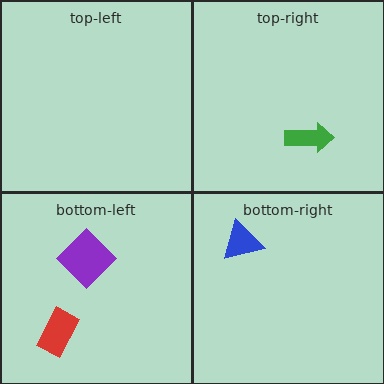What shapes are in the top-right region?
The green arrow.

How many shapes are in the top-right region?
1.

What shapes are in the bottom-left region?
The red rectangle, the purple diamond.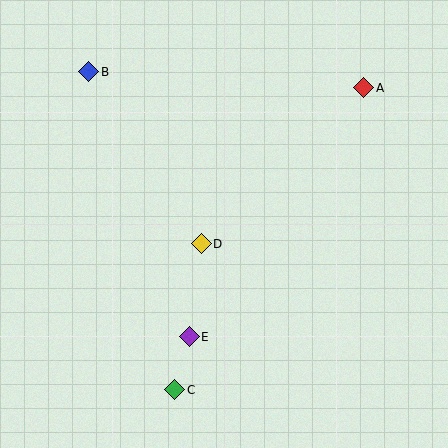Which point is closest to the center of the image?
Point D at (201, 244) is closest to the center.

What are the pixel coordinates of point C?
Point C is at (175, 390).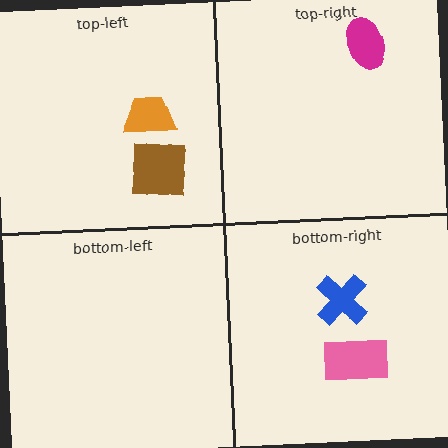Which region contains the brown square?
The top-left region.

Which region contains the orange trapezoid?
The top-left region.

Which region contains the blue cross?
The bottom-right region.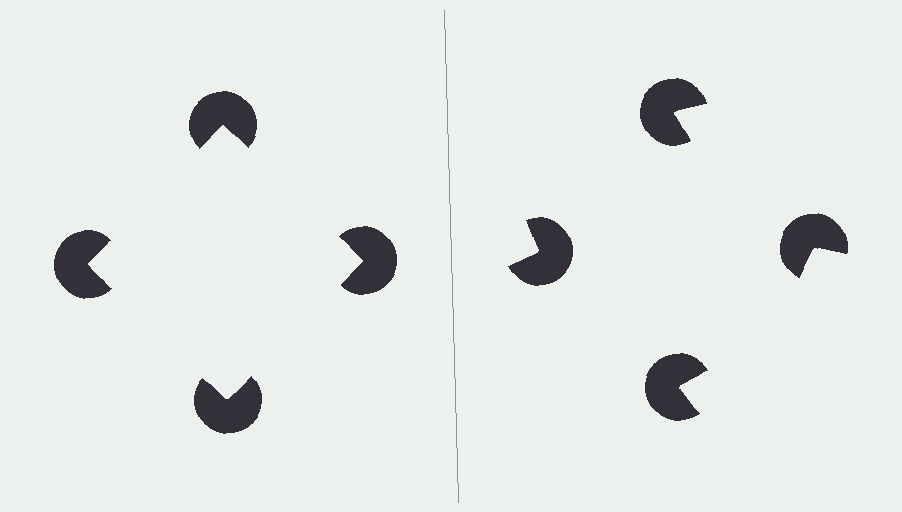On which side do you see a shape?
An illusory square appears on the left side. On the right side the wedge cuts are rotated, so no coherent shape forms.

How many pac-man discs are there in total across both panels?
8 — 4 on each side.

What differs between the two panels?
The pac-man discs are positioned identically on both sides; only the wedge orientations differ. On the left they align to a square; on the right they are misaligned.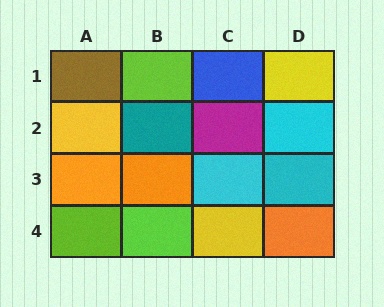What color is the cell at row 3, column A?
Orange.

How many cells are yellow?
3 cells are yellow.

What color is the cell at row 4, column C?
Yellow.